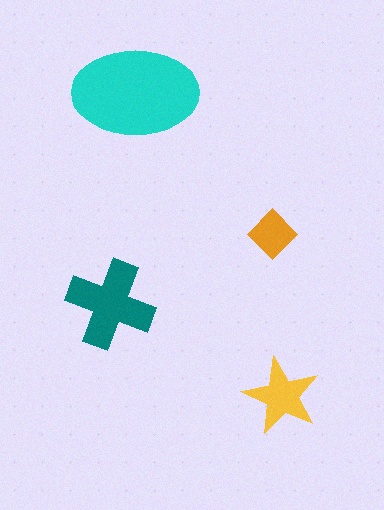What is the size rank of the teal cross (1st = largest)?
2nd.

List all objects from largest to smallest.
The cyan ellipse, the teal cross, the yellow star, the orange diamond.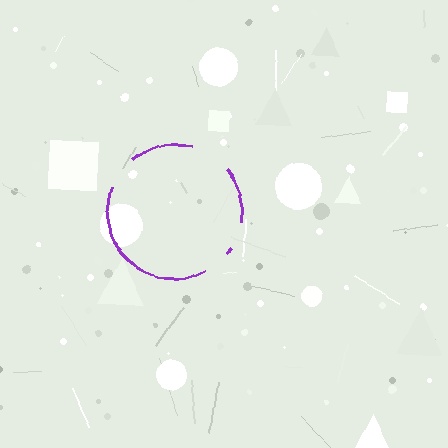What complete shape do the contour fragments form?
The contour fragments form a circle.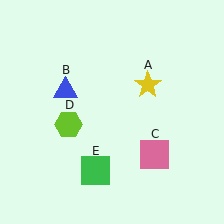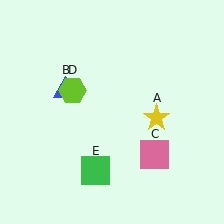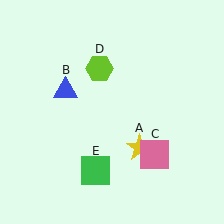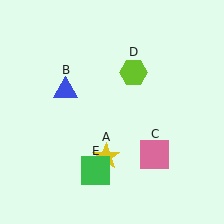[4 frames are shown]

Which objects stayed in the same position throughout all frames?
Blue triangle (object B) and pink square (object C) and green square (object E) remained stationary.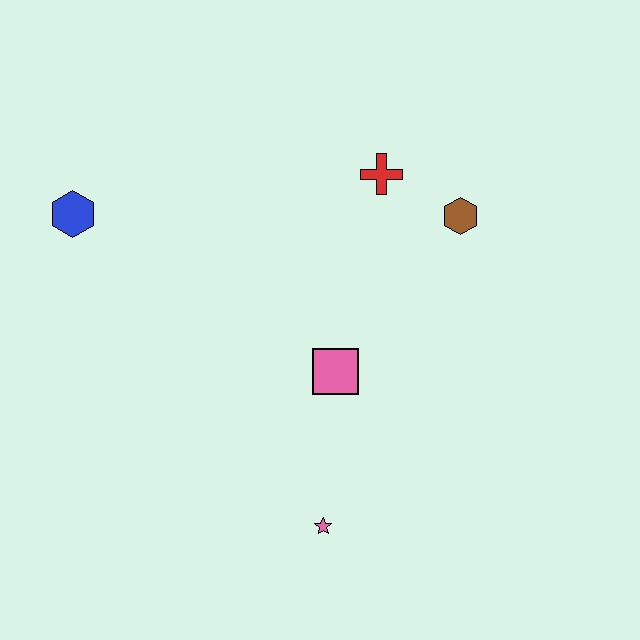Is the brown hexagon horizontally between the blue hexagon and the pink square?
No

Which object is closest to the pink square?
The pink star is closest to the pink square.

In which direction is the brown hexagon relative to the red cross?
The brown hexagon is to the right of the red cross.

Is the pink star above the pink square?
No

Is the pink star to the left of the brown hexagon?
Yes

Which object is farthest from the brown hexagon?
The blue hexagon is farthest from the brown hexagon.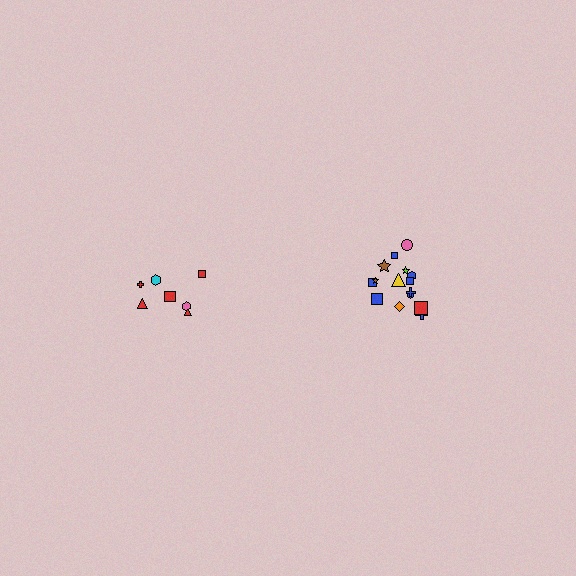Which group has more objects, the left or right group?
The right group.